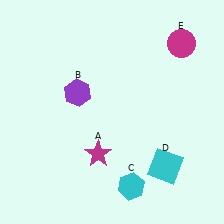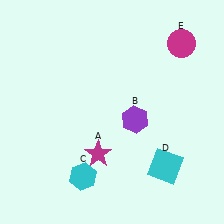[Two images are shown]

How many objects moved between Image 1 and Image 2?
2 objects moved between the two images.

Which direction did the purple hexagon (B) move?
The purple hexagon (B) moved right.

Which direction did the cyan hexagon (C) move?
The cyan hexagon (C) moved left.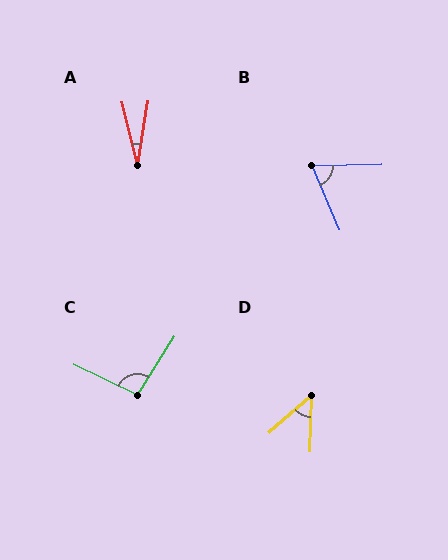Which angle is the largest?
C, at approximately 97 degrees.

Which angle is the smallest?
A, at approximately 23 degrees.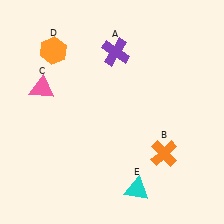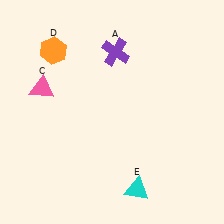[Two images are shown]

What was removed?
The orange cross (B) was removed in Image 2.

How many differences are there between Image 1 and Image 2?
There is 1 difference between the two images.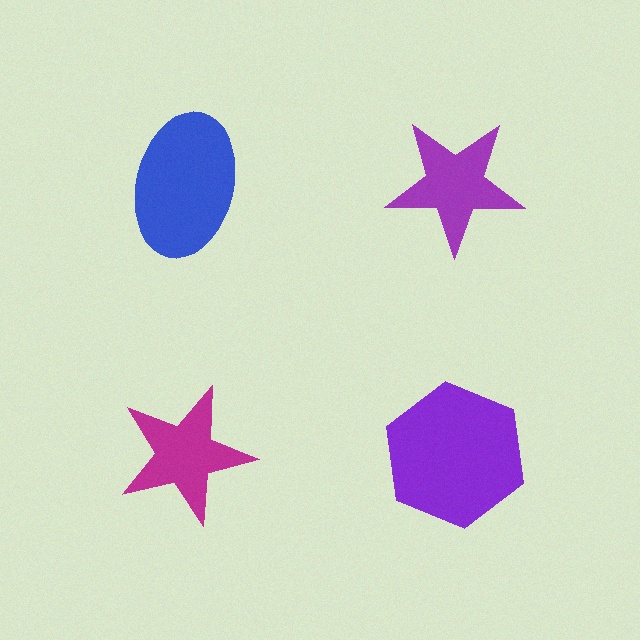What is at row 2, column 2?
A purple hexagon.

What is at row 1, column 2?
A purple star.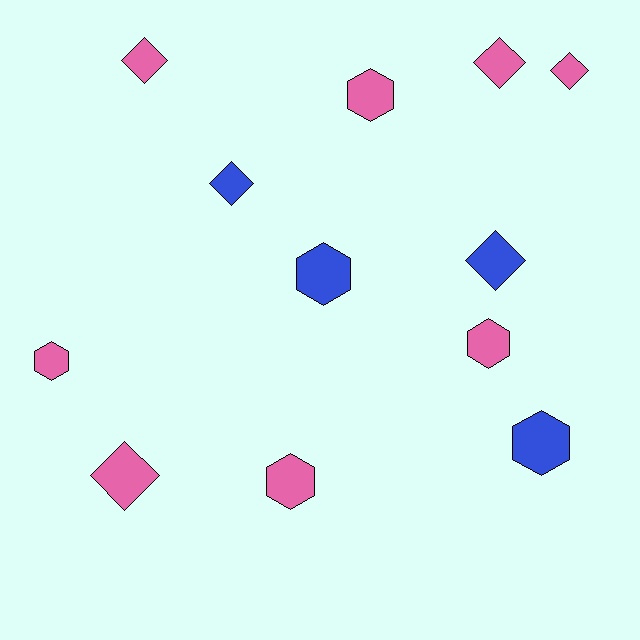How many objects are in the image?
There are 12 objects.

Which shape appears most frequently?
Diamond, with 6 objects.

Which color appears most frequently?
Pink, with 8 objects.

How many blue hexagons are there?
There are 2 blue hexagons.